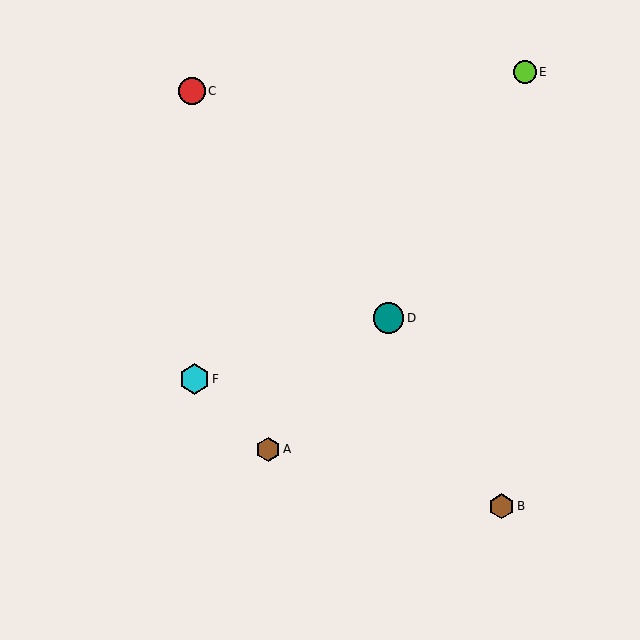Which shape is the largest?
The teal circle (labeled D) is the largest.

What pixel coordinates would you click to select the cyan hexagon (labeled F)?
Click at (194, 379) to select the cyan hexagon F.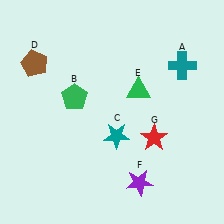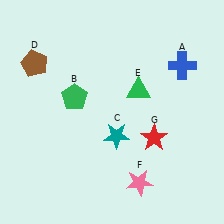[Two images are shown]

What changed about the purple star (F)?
In Image 1, F is purple. In Image 2, it changed to pink.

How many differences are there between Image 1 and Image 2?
There are 2 differences between the two images.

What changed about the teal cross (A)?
In Image 1, A is teal. In Image 2, it changed to blue.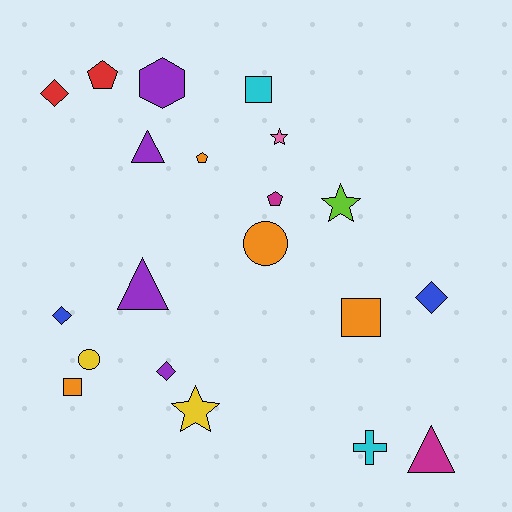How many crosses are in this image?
There is 1 cross.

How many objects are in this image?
There are 20 objects.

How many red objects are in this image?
There are 2 red objects.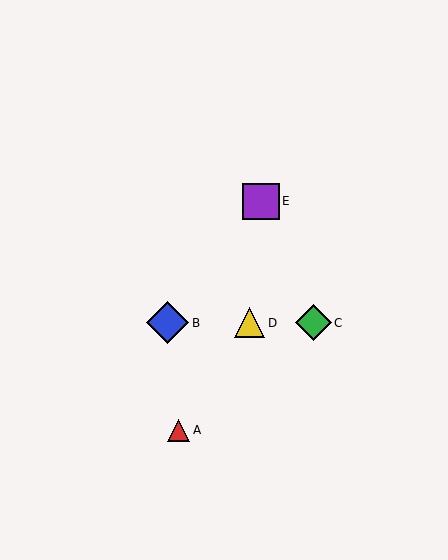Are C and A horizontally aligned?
No, C is at y≈323 and A is at y≈430.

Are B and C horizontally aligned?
Yes, both are at y≈323.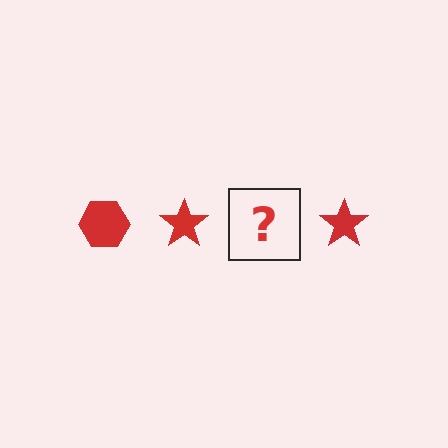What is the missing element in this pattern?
The missing element is a red hexagon.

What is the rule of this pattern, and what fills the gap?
The rule is that the pattern cycles through hexagon, star shapes in red. The gap should be filled with a red hexagon.